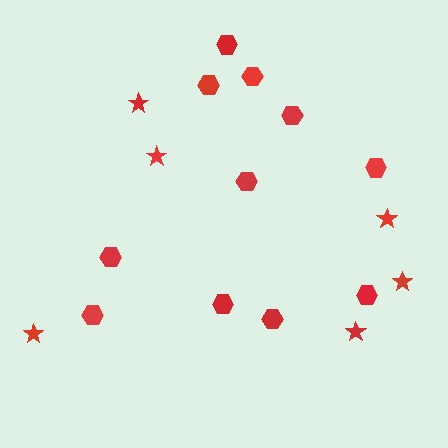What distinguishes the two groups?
There are 2 groups: one group of hexagons (11) and one group of stars (6).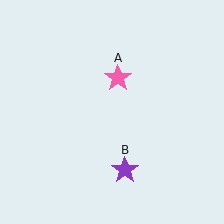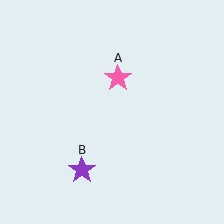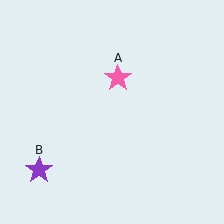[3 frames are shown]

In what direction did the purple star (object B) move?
The purple star (object B) moved left.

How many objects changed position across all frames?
1 object changed position: purple star (object B).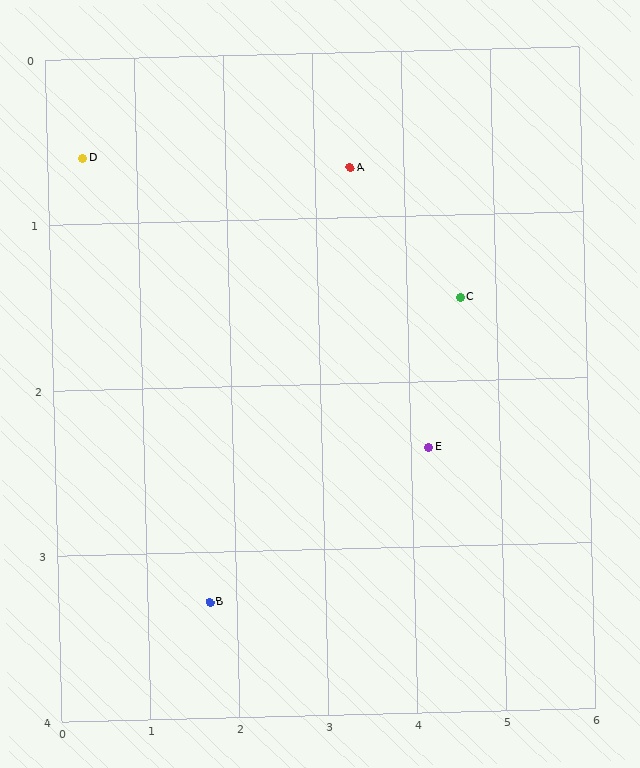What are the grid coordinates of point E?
Point E is at approximately (4.2, 2.4).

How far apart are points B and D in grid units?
Points B and D are about 3.0 grid units apart.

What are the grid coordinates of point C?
Point C is at approximately (4.6, 1.5).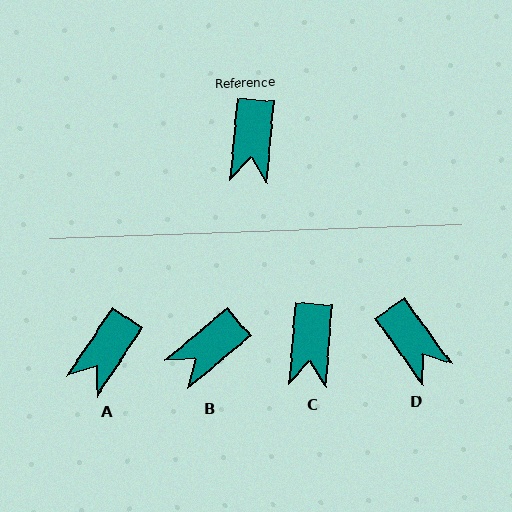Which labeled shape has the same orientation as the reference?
C.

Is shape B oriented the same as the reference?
No, it is off by about 45 degrees.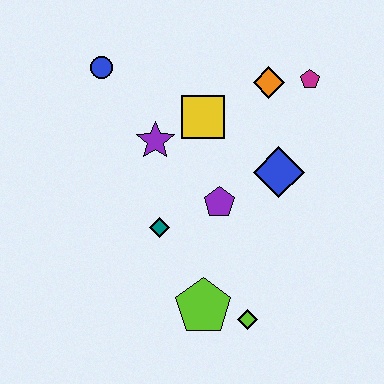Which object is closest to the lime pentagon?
The lime diamond is closest to the lime pentagon.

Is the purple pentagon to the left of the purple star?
No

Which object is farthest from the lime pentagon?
The blue circle is farthest from the lime pentagon.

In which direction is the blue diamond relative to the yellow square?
The blue diamond is to the right of the yellow square.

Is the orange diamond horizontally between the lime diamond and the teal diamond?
No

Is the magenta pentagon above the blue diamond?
Yes